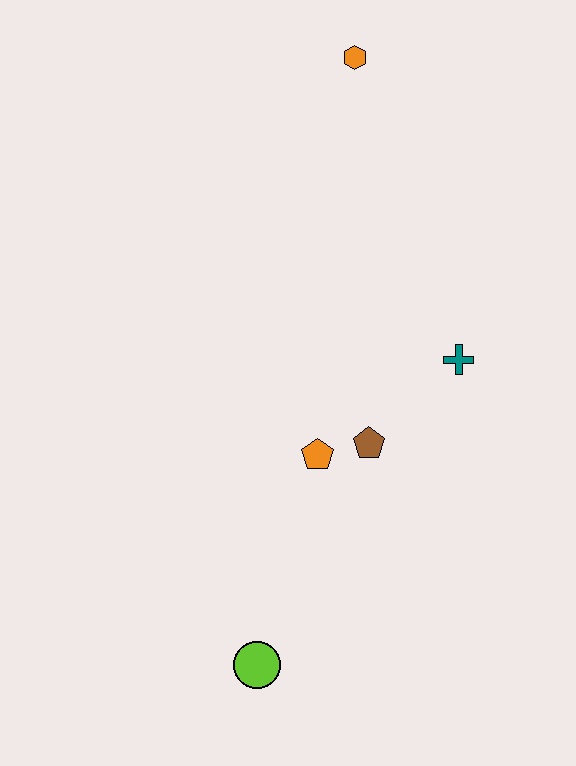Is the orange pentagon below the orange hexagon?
Yes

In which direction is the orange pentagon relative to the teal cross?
The orange pentagon is to the left of the teal cross.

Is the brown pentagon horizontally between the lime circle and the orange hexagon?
No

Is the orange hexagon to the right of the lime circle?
Yes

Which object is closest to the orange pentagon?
The brown pentagon is closest to the orange pentagon.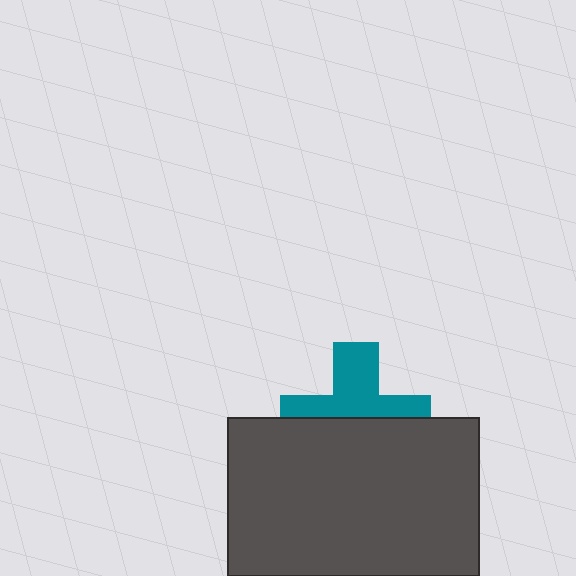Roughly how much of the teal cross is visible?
About half of it is visible (roughly 49%).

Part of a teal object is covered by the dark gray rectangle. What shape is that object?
It is a cross.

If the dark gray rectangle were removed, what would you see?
You would see the complete teal cross.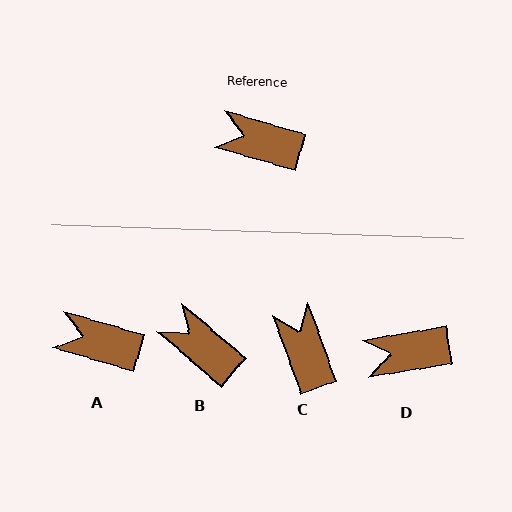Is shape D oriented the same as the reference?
No, it is off by about 26 degrees.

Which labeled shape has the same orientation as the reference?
A.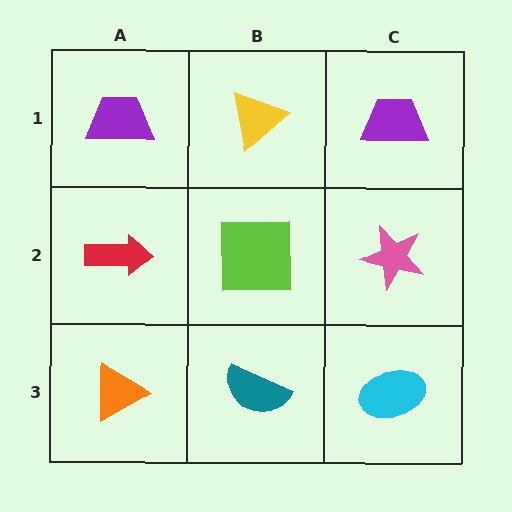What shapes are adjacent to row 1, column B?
A lime square (row 2, column B), a purple trapezoid (row 1, column A), a purple trapezoid (row 1, column C).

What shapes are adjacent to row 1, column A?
A red arrow (row 2, column A), a yellow triangle (row 1, column B).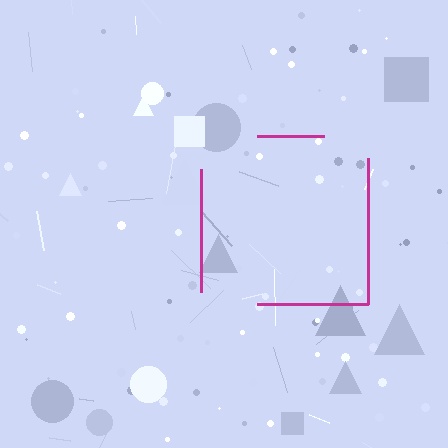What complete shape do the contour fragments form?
The contour fragments form a square.